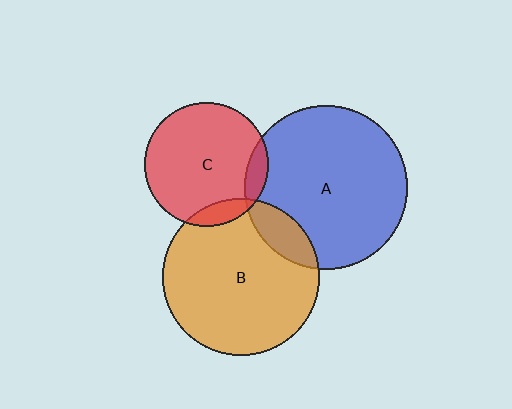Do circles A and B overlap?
Yes.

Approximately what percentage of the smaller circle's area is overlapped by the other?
Approximately 15%.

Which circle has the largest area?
Circle A (blue).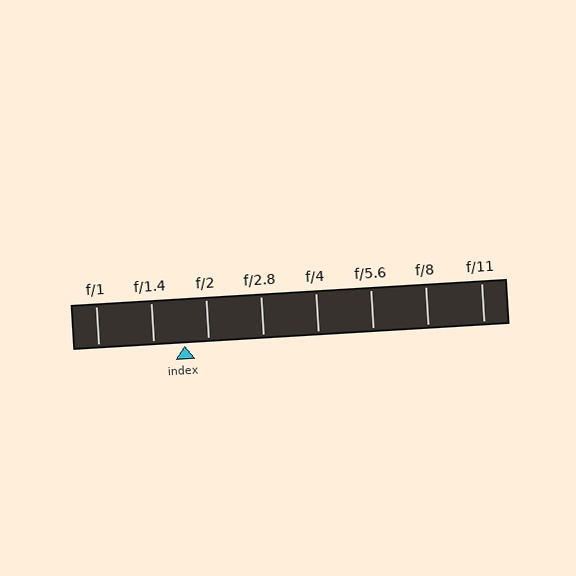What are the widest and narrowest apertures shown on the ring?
The widest aperture shown is f/1 and the narrowest is f/11.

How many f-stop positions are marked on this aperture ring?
There are 8 f-stop positions marked.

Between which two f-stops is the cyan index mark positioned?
The index mark is between f/1.4 and f/2.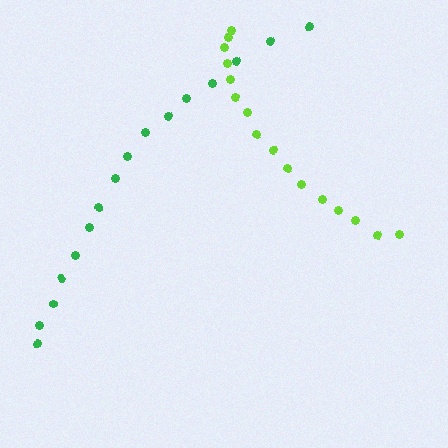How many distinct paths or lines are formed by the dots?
There are 2 distinct paths.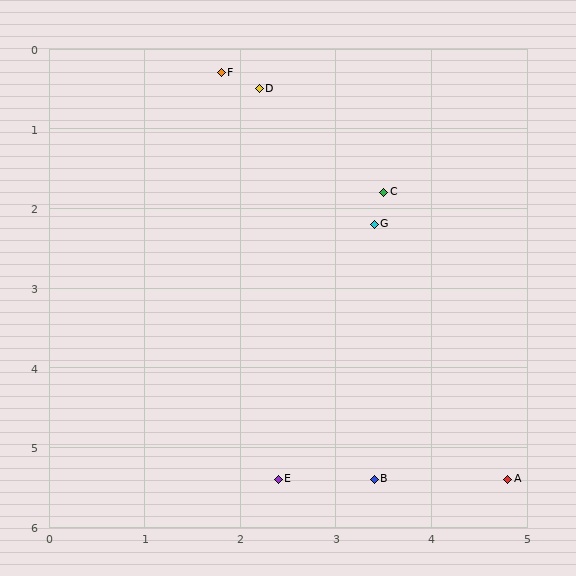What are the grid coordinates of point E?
Point E is at approximately (2.4, 5.4).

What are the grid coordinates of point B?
Point B is at approximately (3.4, 5.4).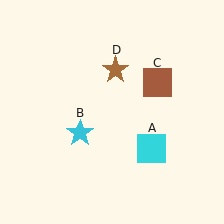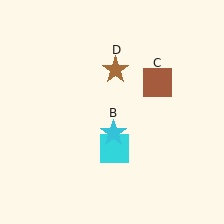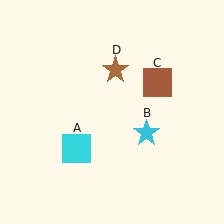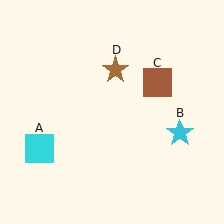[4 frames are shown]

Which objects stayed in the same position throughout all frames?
Brown square (object C) and brown star (object D) remained stationary.